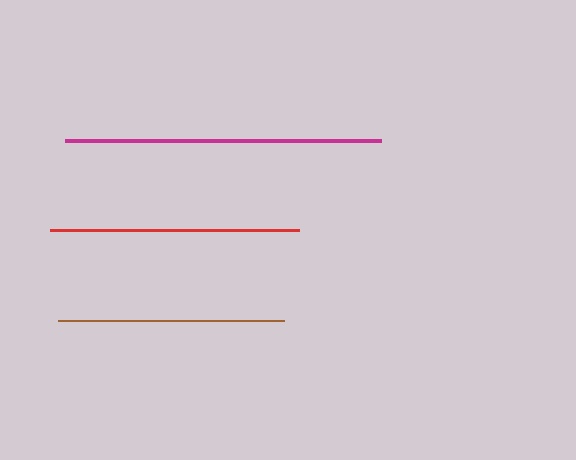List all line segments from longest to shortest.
From longest to shortest: magenta, red, brown.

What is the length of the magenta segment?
The magenta segment is approximately 316 pixels long.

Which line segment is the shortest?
The brown line is the shortest at approximately 225 pixels.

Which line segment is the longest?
The magenta line is the longest at approximately 316 pixels.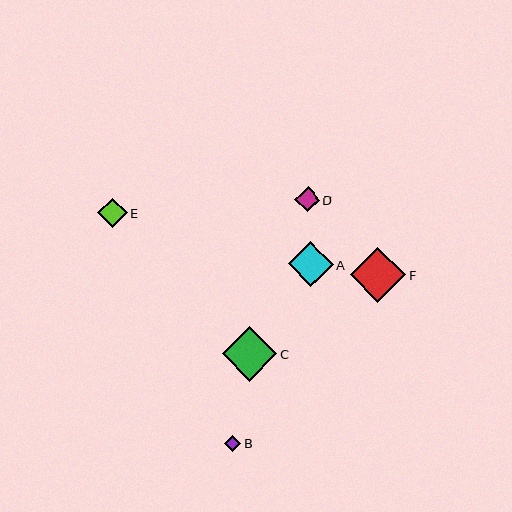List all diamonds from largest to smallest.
From largest to smallest: F, C, A, E, D, B.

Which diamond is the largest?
Diamond F is the largest with a size of approximately 55 pixels.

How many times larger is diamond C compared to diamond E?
Diamond C is approximately 1.9 times the size of diamond E.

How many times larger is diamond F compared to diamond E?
Diamond F is approximately 1.9 times the size of diamond E.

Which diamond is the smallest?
Diamond B is the smallest with a size of approximately 16 pixels.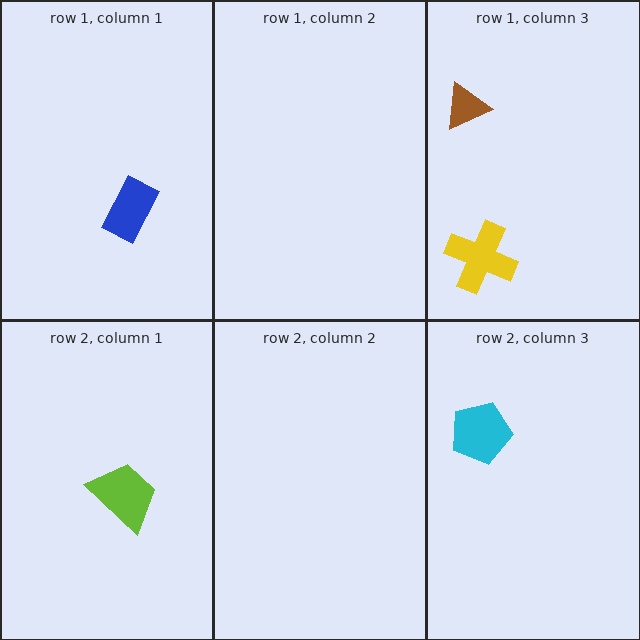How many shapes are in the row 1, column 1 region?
1.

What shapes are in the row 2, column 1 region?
The lime trapezoid.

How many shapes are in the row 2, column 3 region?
1.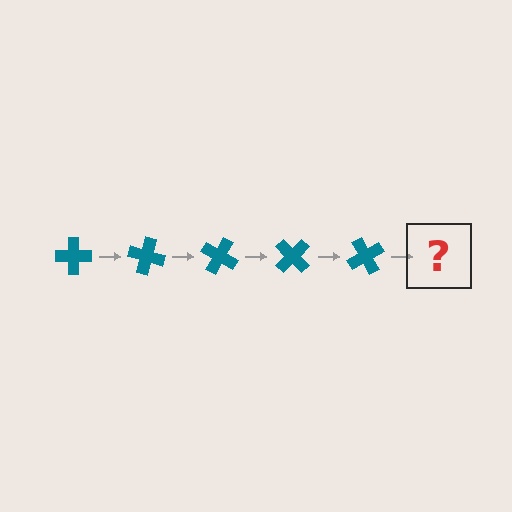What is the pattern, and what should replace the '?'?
The pattern is that the cross rotates 15 degrees each step. The '?' should be a teal cross rotated 75 degrees.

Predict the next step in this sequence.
The next step is a teal cross rotated 75 degrees.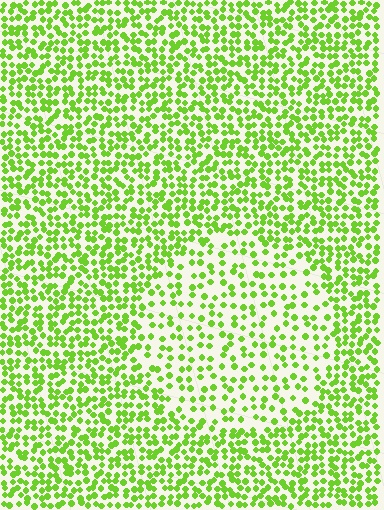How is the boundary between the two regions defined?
The boundary is defined by a change in element density (approximately 1.9x ratio). All elements are the same color, size, and shape.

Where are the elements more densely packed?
The elements are more densely packed outside the circle boundary.